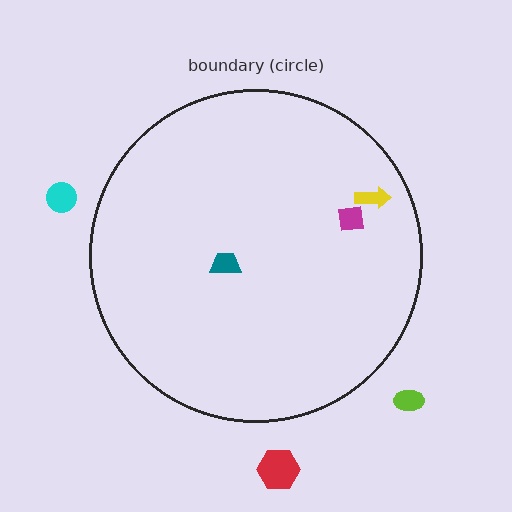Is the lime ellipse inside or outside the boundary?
Outside.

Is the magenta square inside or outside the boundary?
Inside.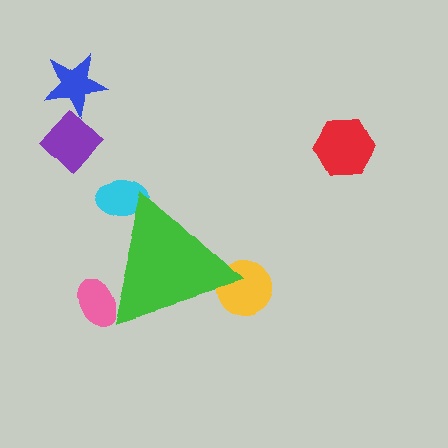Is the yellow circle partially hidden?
Yes, the yellow circle is partially hidden behind the green triangle.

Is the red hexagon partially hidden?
No, the red hexagon is fully visible.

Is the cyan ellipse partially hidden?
Yes, the cyan ellipse is partially hidden behind the green triangle.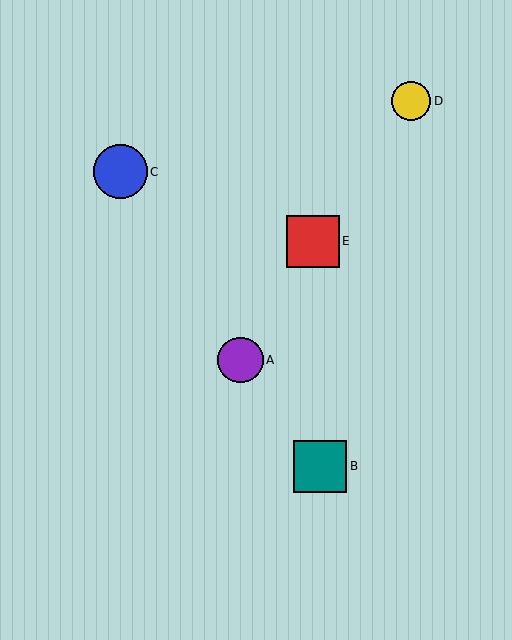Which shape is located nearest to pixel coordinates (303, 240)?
The red square (labeled E) at (313, 241) is nearest to that location.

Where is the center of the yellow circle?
The center of the yellow circle is at (411, 101).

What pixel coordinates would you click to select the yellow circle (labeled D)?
Click at (411, 101) to select the yellow circle D.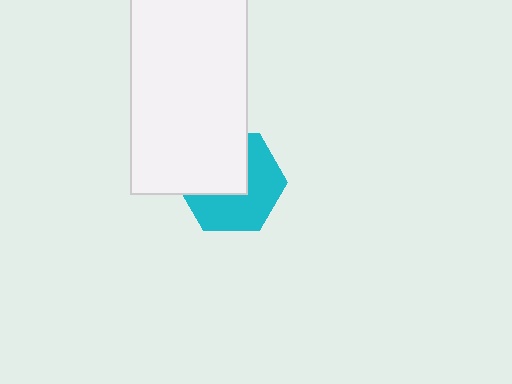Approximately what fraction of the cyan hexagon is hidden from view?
Roughly 45% of the cyan hexagon is hidden behind the white rectangle.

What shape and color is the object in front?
The object in front is a white rectangle.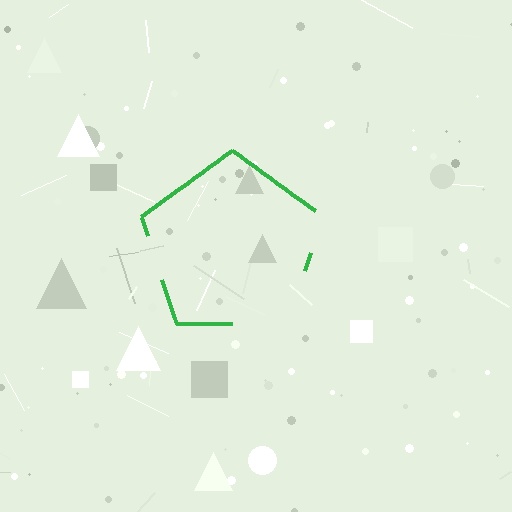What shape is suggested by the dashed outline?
The dashed outline suggests a pentagon.